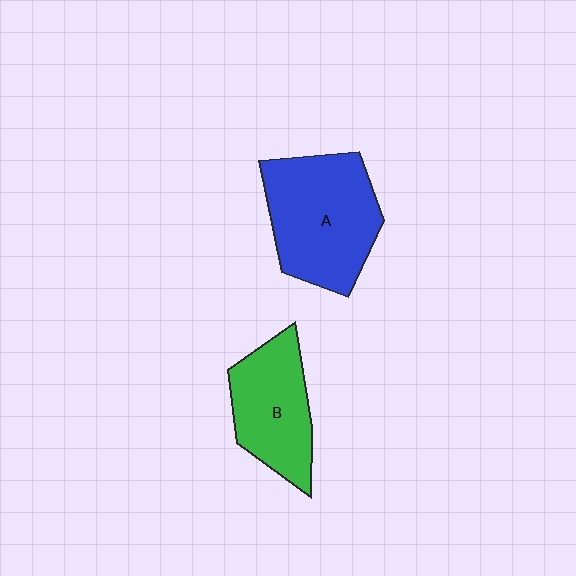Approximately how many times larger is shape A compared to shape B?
Approximately 1.4 times.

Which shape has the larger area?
Shape A (blue).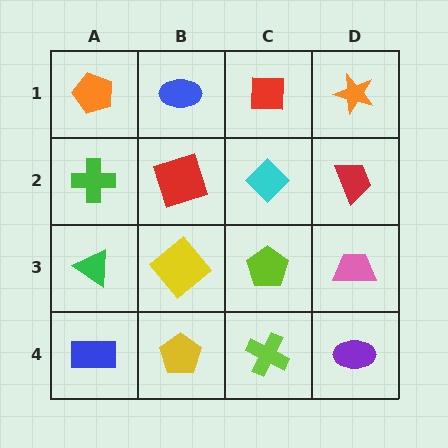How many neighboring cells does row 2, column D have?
3.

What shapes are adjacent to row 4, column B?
A yellow diamond (row 3, column B), a blue rectangle (row 4, column A), a lime cross (row 4, column C).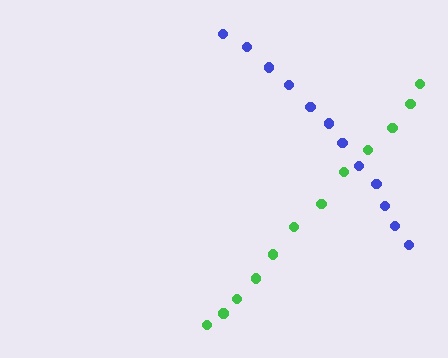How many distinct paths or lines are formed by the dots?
There are 2 distinct paths.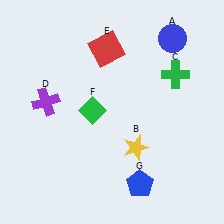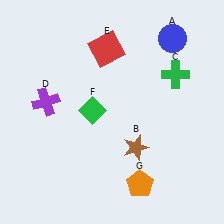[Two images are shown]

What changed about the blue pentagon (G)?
In Image 1, G is blue. In Image 2, it changed to orange.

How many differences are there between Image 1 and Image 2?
There are 2 differences between the two images.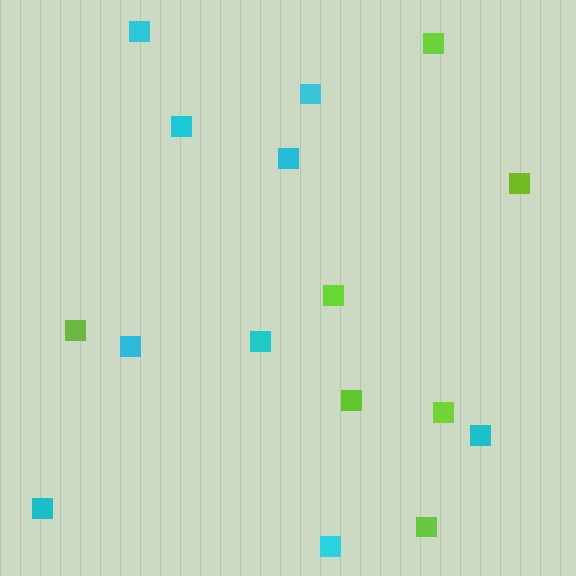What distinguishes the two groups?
There are 2 groups: one group of cyan squares (9) and one group of lime squares (7).